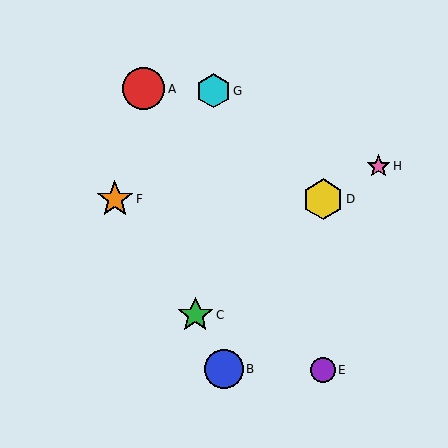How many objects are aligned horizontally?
2 objects (D, F) are aligned horizontally.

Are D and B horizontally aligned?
No, D is at y≈199 and B is at y≈369.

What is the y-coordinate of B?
Object B is at y≈369.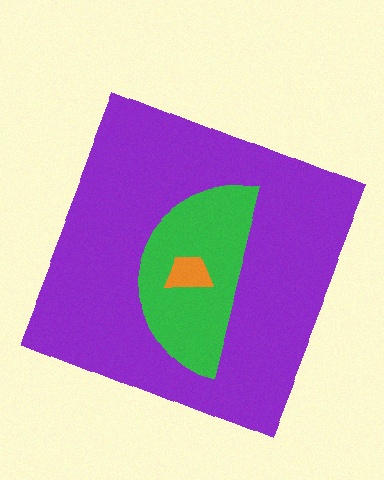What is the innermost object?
The orange trapezoid.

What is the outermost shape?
The purple square.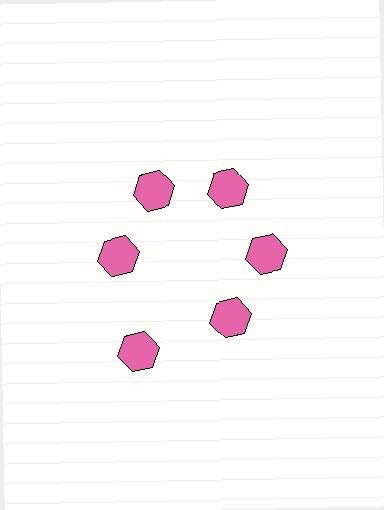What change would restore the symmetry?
The symmetry would be restored by moving it inward, back onto the ring so that all 6 hexagons sit at equal angles and equal distance from the center.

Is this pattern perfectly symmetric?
No. The 6 pink hexagons are arranged in a ring, but one element near the 7 o'clock position is pushed outward from the center, breaking the 6-fold rotational symmetry.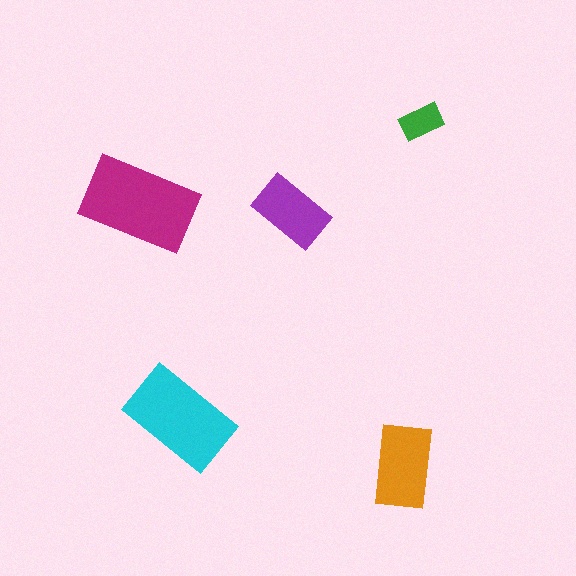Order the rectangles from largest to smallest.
the magenta one, the cyan one, the orange one, the purple one, the green one.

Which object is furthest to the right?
The green rectangle is rightmost.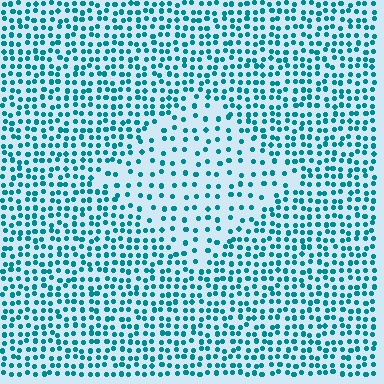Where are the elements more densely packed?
The elements are more densely packed outside the diamond boundary.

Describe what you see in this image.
The image contains small teal elements arranged at two different densities. A diamond-shaped region is visible where the elements are less densely packed than the surrounding area.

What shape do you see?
I see a diamond.